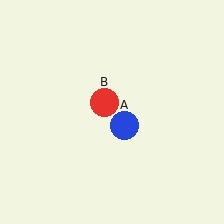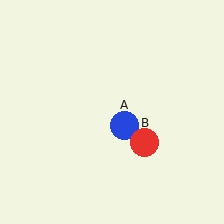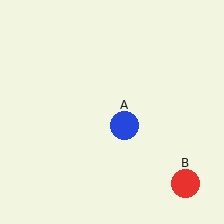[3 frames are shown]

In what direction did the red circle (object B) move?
The red circle (object B) moved down and to the right.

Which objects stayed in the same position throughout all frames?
Blue circle (object A) remained stationary.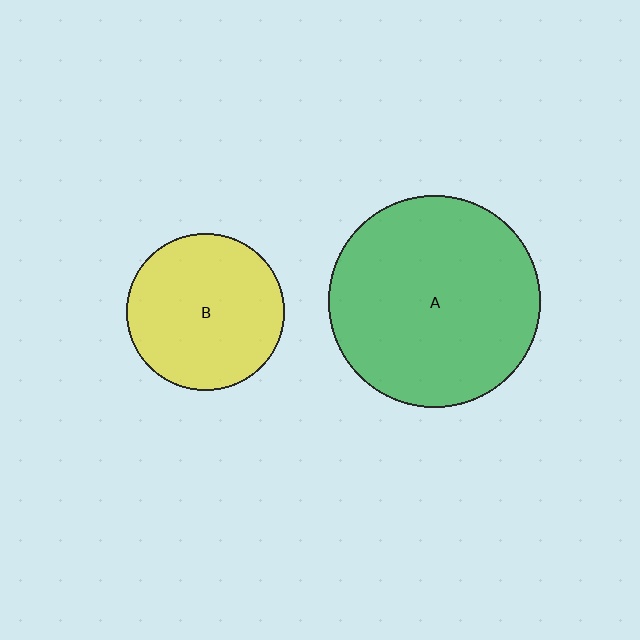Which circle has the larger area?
Circle A (green).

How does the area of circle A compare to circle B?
Approximately 1.8 times.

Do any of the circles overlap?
No, none of the circles overlap.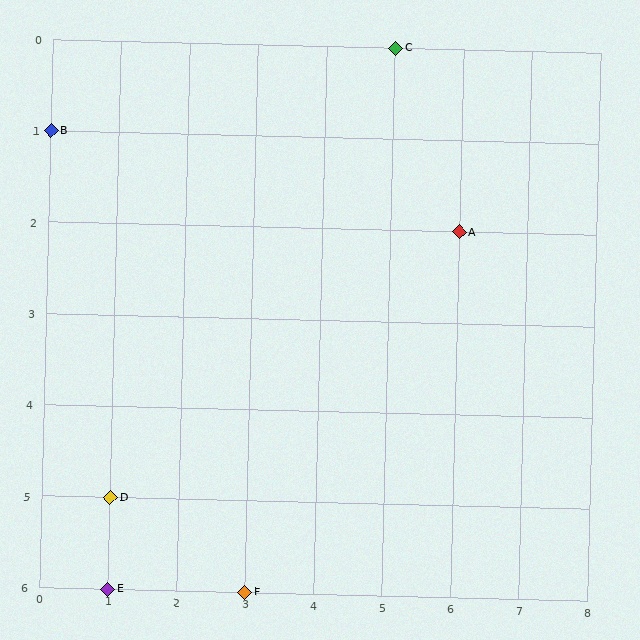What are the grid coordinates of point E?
Point E is at grid coordinates (1, 6).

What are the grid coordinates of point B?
Point B is at grid coordinates (0, 1).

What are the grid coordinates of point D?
Point D is at grid coordinates (1, 5).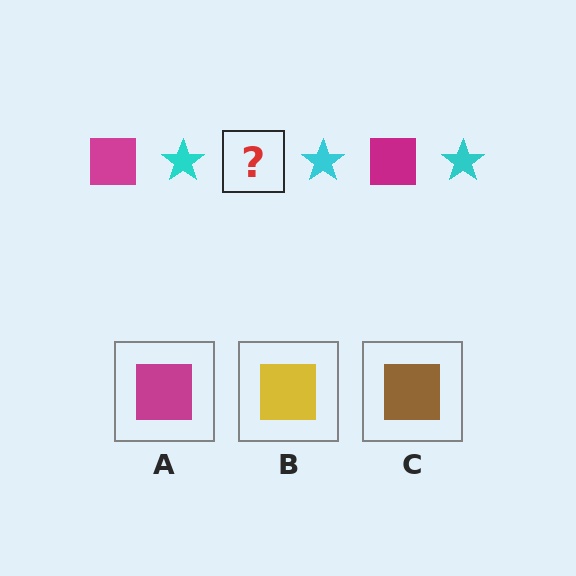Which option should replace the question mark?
Option A.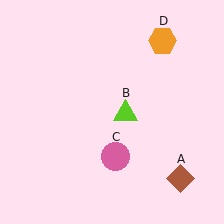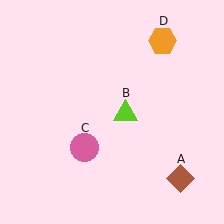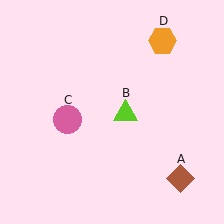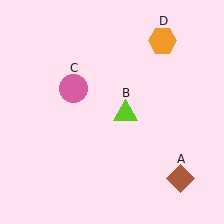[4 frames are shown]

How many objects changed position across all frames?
1 object changed position: pink circle (object C).